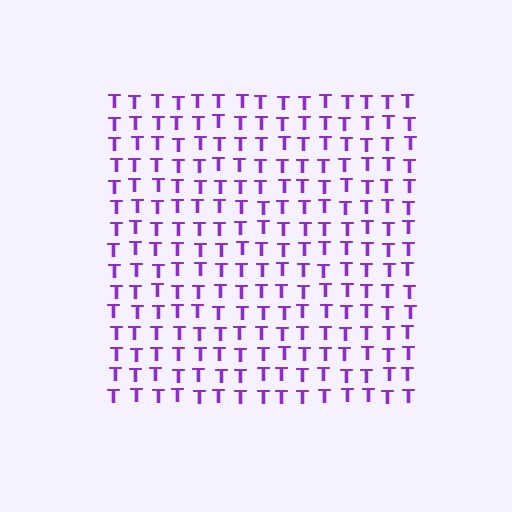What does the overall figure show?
The overall figure shows a square.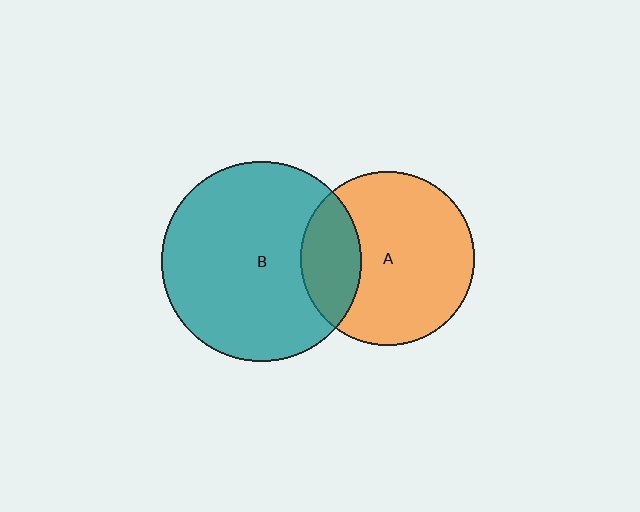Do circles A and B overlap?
Yes.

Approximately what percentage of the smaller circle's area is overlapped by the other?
Approximately 25%.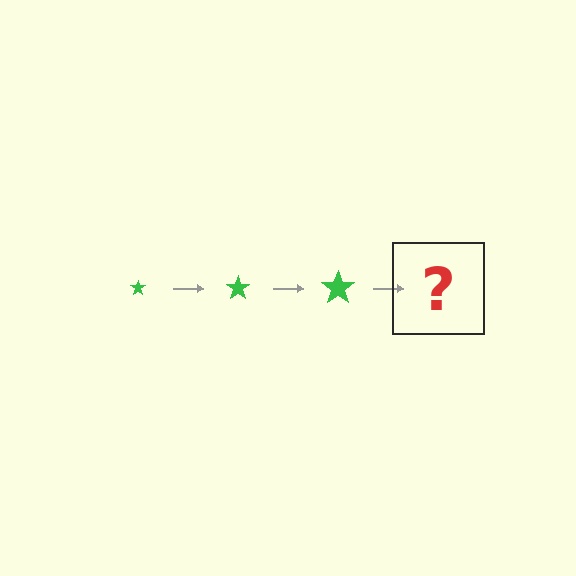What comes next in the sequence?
The next element should be a green star, larger than the previous one.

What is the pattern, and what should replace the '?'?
The pattern is that the star gets progressively larger each step. The '?' should be a green star, larger than the previous one.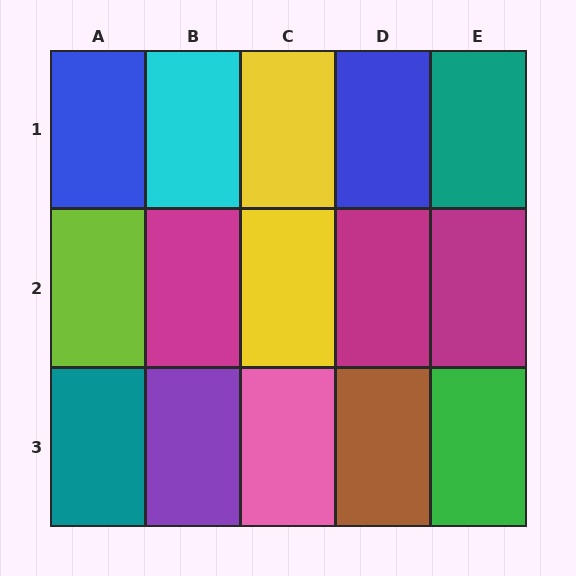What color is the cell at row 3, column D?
Brown.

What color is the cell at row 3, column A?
Teal.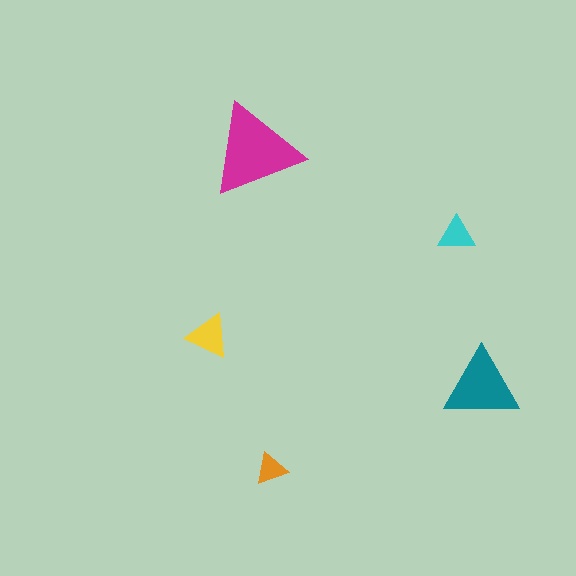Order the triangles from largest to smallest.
the magenta one, the teal one, the yellow one, the cyan one, the orange one.